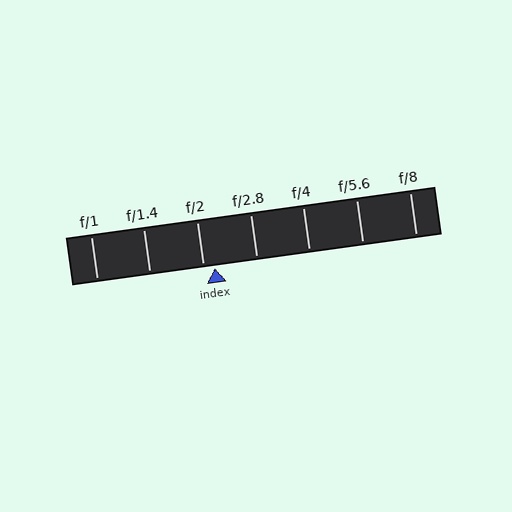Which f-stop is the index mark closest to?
The index mark is closest to f/2.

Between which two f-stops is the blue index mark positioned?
The index mark is between f/2 and f/2.8.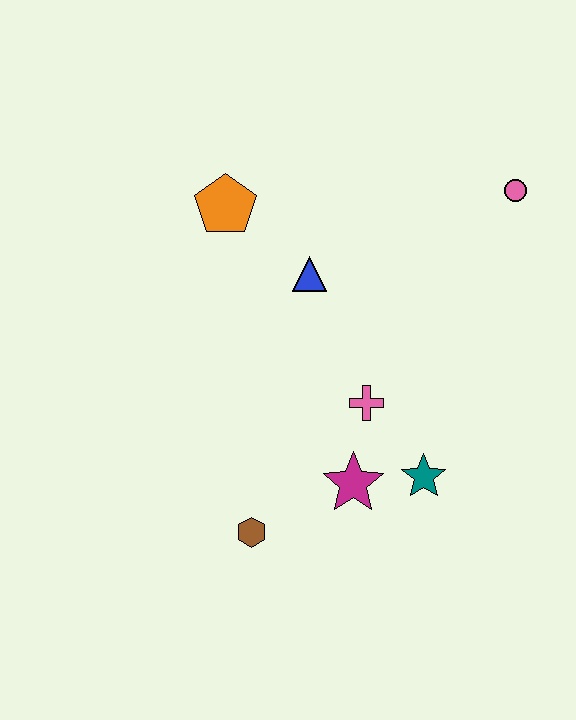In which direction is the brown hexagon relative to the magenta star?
The brown hexagon is to the left of the magenta star.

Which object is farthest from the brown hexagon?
The pink circle is farthest from the brown hexagon.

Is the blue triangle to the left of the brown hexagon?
No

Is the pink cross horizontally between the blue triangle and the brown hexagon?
No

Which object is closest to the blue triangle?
The orange pentagon is closest to the blue triangle.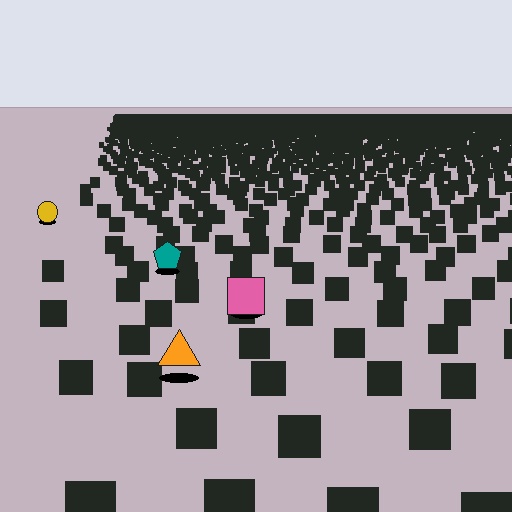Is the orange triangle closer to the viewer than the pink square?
Yes. The orange triangle is closer — you can tell from the texture gradient: the ground texture is coarser near it.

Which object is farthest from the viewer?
The yellow circle is farthest from the viewer. It appears smaller and the ground texture around it is denser.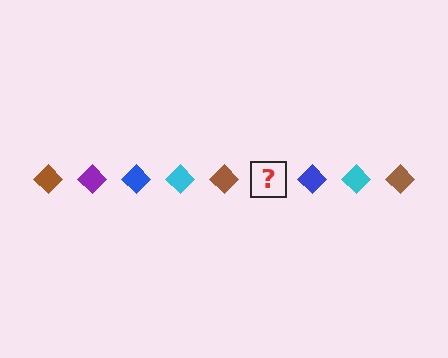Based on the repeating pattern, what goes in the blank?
The blank should be a purple diamond.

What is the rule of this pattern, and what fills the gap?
The rule is that the pattern cycles through brown, purple, blue, cyan diamonds. The gap should be filled with a purple diamond.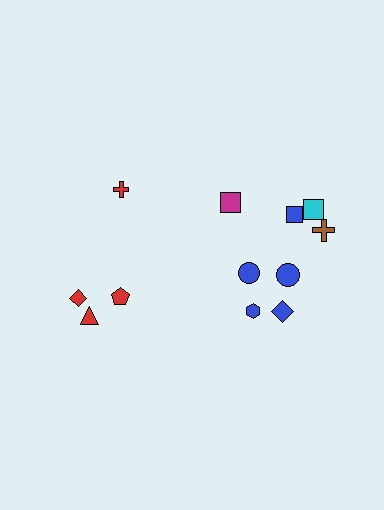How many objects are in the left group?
There are 4 objects.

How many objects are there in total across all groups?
There are 12 objects.